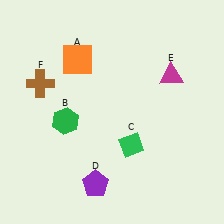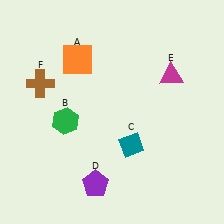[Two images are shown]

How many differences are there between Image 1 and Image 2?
There is 1 difference between the two images.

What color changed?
The diamond (C) changed from green in Image 1 to teal in Image 2.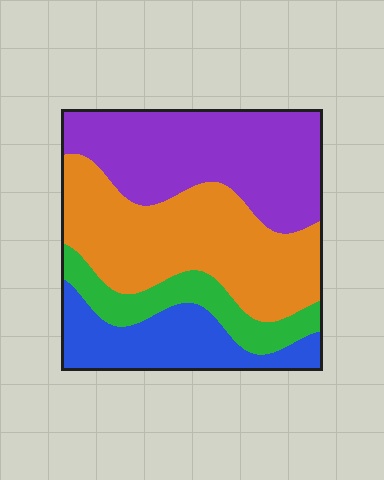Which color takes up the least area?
Green, at roughly 15%.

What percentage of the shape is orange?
Orange covers around 35% of the shape.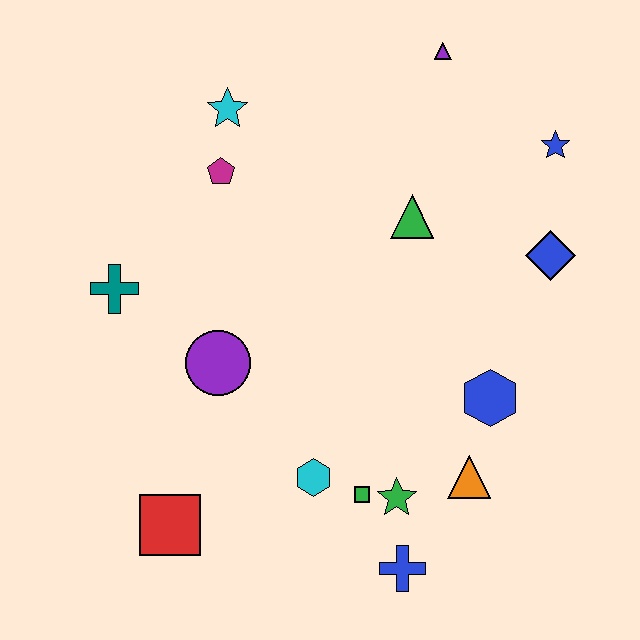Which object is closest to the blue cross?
The green star is closest to the blue cross.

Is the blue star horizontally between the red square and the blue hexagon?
No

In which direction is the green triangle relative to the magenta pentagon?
The green triangle is to the right of the magenta pentagon.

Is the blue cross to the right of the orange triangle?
No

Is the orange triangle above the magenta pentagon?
No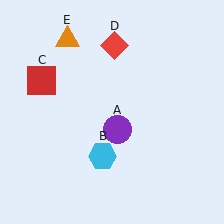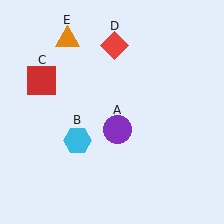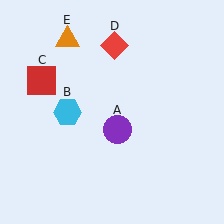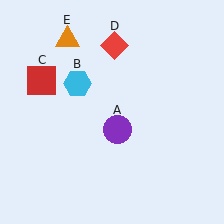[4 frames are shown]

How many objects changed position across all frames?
1 object changed position: cyan hexagon (object B).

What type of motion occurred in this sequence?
The cyan hexagon (object B) rotated clockwise around the center of the scene.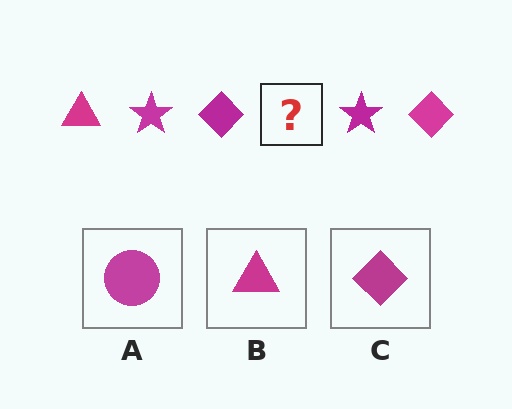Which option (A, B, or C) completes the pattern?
B.